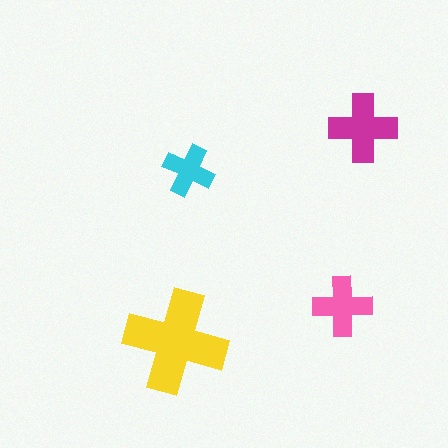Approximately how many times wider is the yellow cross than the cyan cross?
About 2 times wider.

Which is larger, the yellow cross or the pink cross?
The yellow one.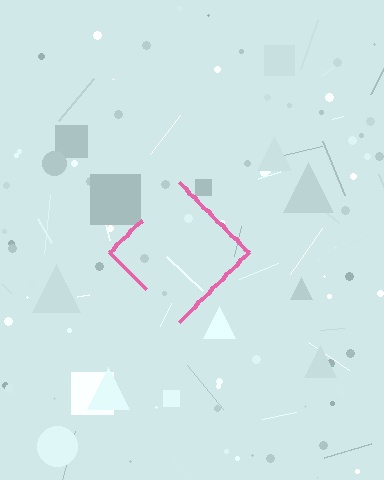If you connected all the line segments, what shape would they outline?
They would outline a diamond.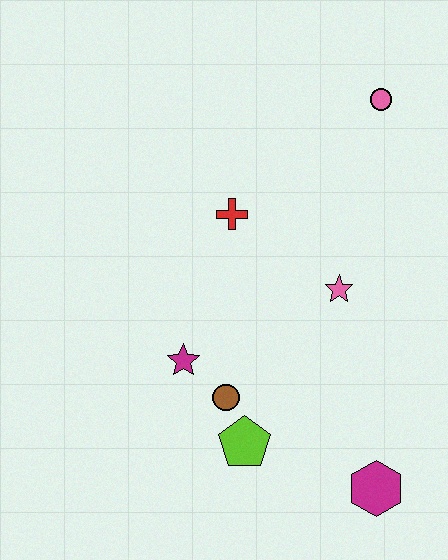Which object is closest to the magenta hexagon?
The lime pentagon is closest to the magenta hexagon.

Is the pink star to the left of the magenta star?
No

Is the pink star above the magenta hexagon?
Yes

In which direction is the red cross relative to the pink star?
The red cross is to the left of the pink star.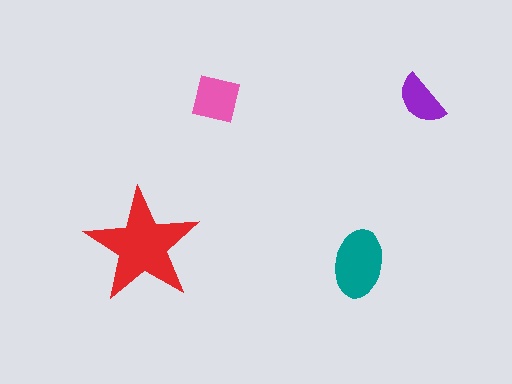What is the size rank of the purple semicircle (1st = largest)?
4th.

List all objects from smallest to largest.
The purple semicircle, the pink square, the teal ellipse, the red star.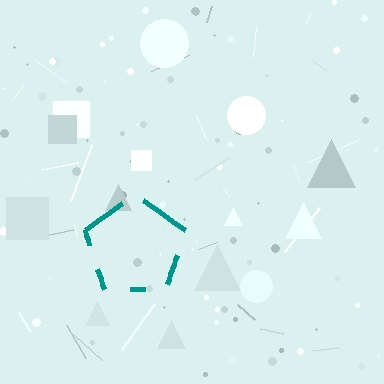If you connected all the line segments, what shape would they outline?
They would outline a pentagon.